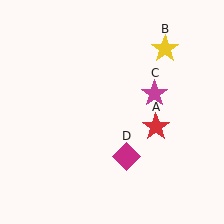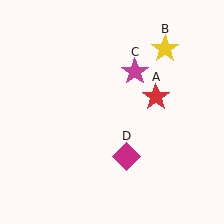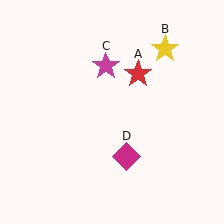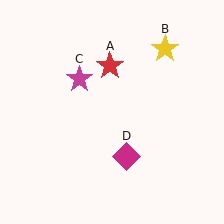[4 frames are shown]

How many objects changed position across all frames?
2 objects changed position: red star (object A), magenta star (object C).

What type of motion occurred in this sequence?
The red star (object A), magenta star (object C) rotated counterclockwise around the center of the scene.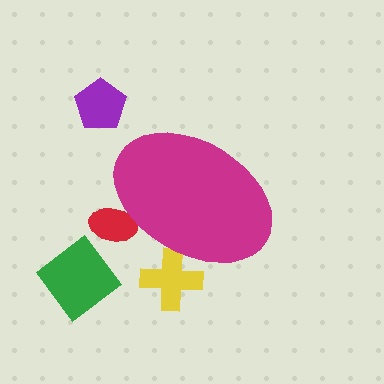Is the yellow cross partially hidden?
Yes, the yellow cross is partially hidden behind the magenta ellipse.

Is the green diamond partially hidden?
No, the green diamond is fully visible.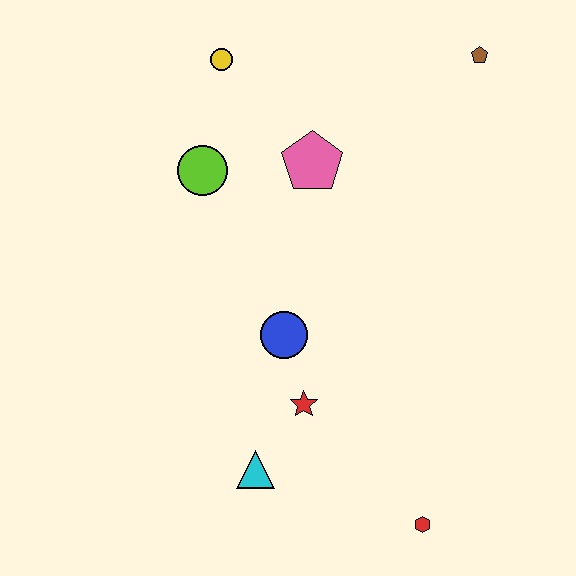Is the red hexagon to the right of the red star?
Yes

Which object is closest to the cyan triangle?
The red star is closest to the cyan triangle.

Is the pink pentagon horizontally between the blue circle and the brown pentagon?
Yes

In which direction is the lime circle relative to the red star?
The lime circle is above the red star.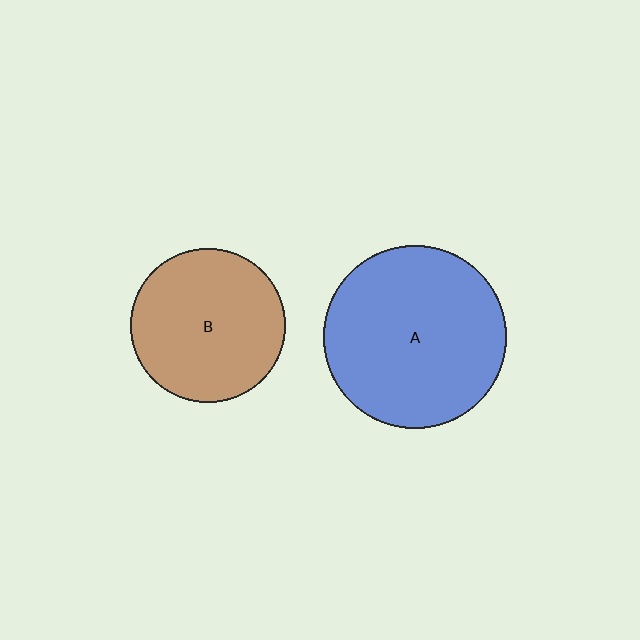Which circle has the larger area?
Circle A (blue).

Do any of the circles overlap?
No, none of the circles overlap.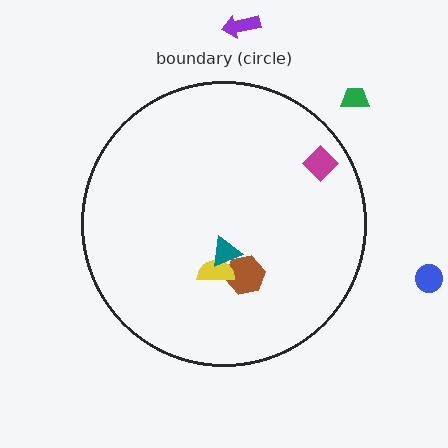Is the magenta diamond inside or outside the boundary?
Inside.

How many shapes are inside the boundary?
4 inside, 3 outside.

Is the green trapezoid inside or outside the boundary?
Outside.